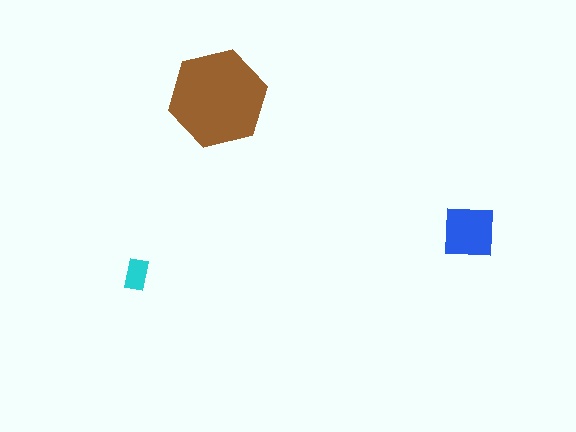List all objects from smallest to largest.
The cyan rectangle, the blue square, the brown hexagon.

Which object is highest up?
The brown hexagon is topmost.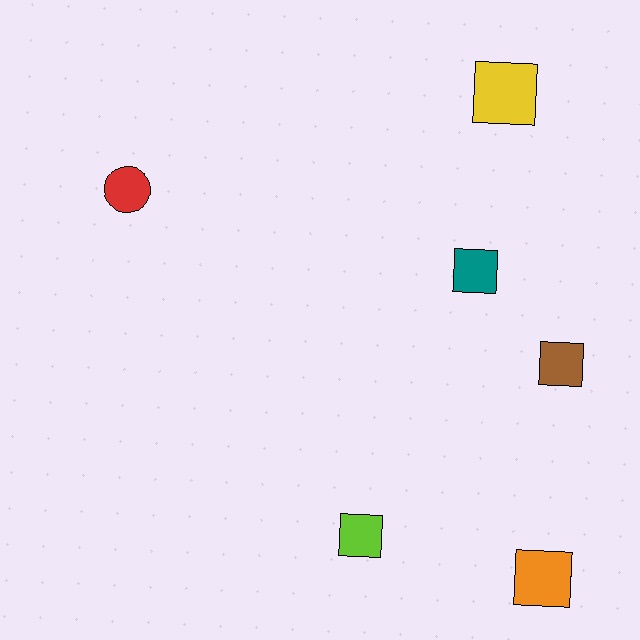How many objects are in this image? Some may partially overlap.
There are 6 objects.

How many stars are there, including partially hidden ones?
There are no stars.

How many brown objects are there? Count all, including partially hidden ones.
There is 1 brown object.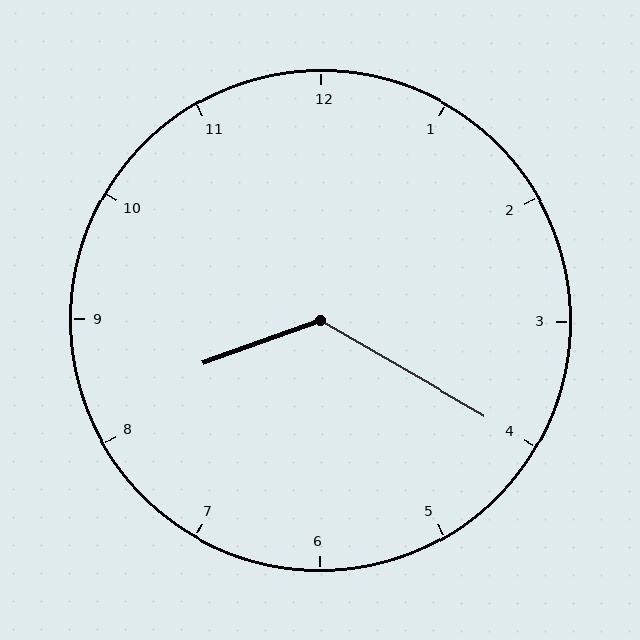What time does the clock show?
8:20.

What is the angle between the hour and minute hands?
Approximately 130 degrees.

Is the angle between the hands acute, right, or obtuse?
It is obtuse.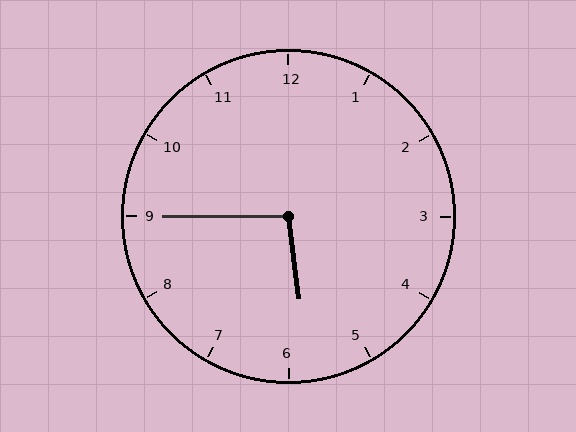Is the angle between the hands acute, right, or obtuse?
It is obtuse.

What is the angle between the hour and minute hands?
Approximately 98 degrees.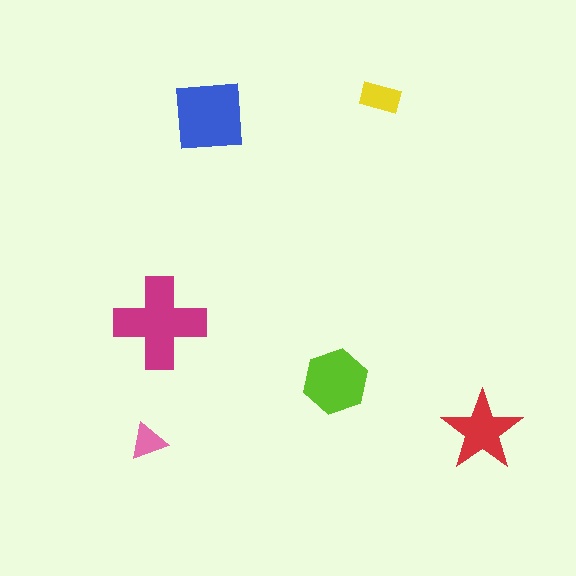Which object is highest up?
The yellow rectangle is topmost.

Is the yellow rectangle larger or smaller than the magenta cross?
Smaller.